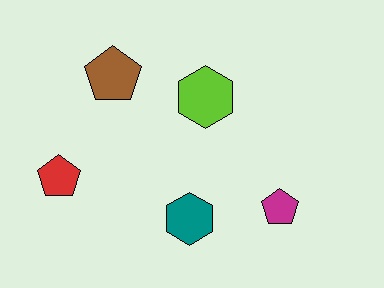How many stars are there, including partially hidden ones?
There are no stars.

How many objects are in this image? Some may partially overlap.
There are 5 objects.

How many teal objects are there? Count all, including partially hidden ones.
There is 1 teal object.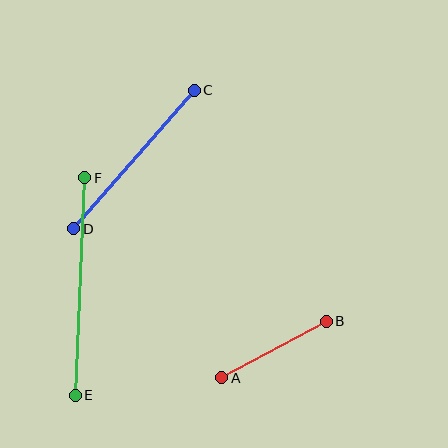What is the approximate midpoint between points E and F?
The midpoint is at approximately (80, 286) pixels.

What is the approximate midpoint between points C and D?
The midpoint is at approximately (134, 160) pixels.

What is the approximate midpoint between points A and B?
The midpoint is at approximately (274, 350) pixels.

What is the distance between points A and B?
The distance is approximately 119 pixels.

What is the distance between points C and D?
The distance is approximately 183 pixels.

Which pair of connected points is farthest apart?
Points E and F are farthest apart.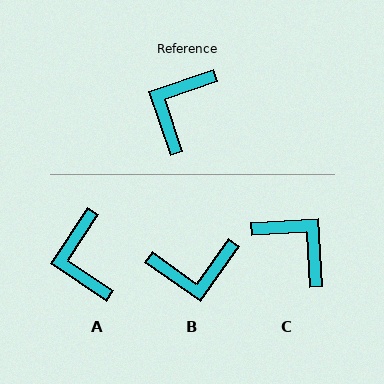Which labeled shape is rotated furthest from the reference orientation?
B, about 126 degrees away.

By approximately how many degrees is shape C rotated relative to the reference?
Approximately 106 degrees clockwise.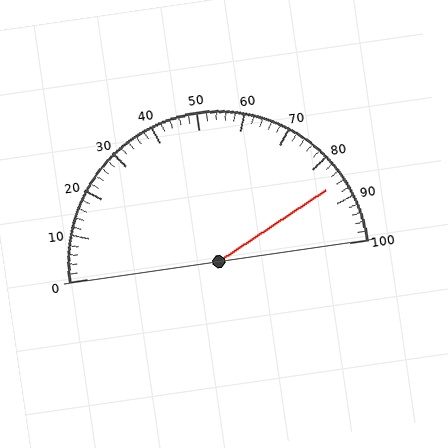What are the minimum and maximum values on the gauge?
The gauge ranges from 0 to 100.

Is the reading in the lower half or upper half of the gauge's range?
The reading is in the upper half of the range (0 to 100).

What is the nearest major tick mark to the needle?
The nearest major tick mark is 90.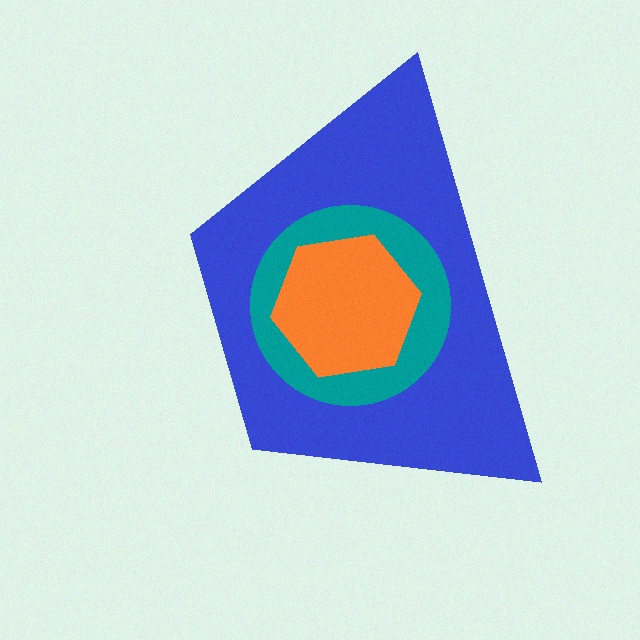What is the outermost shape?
The blue trapezoid.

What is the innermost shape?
The orange hexagon.